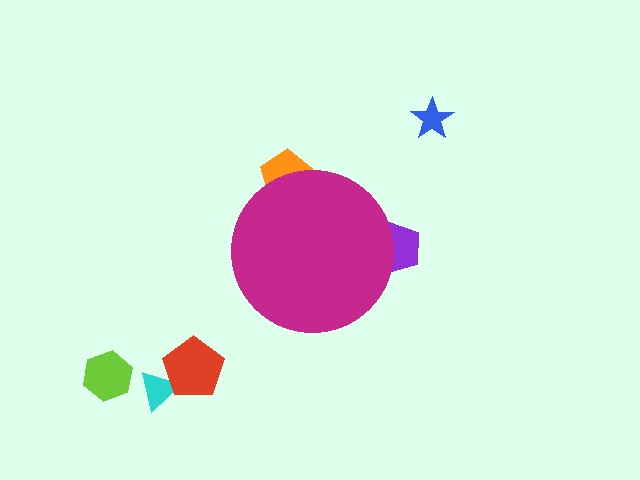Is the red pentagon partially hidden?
No, the red pentagon is fully visible.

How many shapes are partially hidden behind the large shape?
2 shapes are partially hidden.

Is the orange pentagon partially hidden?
Yes, the orange pentagon is partially hidden behind the magenta circle.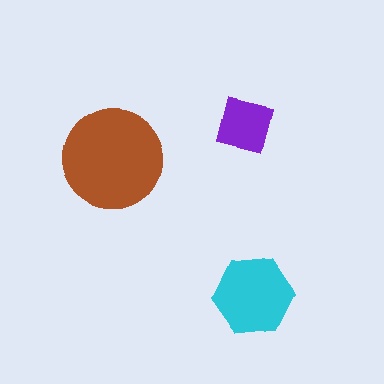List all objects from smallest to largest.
The purple square, the cyan hexagon, the brown circle.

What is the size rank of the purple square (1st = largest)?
3rd.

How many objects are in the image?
There are 3 objects in the image.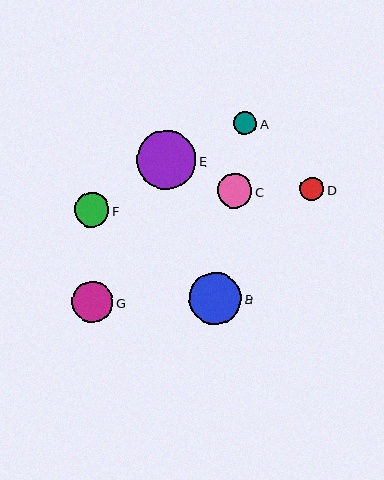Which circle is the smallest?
Circle A is the smallest with a size of approximately 23 pixels.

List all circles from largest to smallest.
From largest to smallest: E, B, G, C, F, D, A.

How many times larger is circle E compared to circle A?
Circle E is approximately 2.6 times the size of circle A.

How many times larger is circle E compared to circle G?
Circle E is approximately 1.4 times the size of circle G.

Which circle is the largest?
Circle E is the largest with a size of approximately 59 pixels.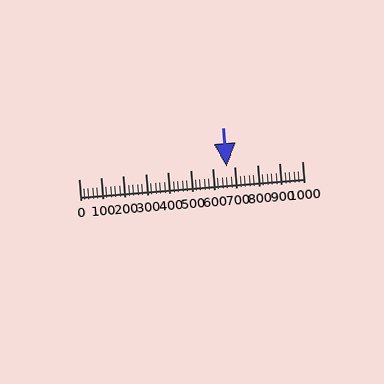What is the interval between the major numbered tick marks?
The major tick marks are spaced 100 units apart.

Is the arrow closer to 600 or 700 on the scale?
The arrow is closer to 700.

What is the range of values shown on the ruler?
The ruler shows values from 0 to 1000.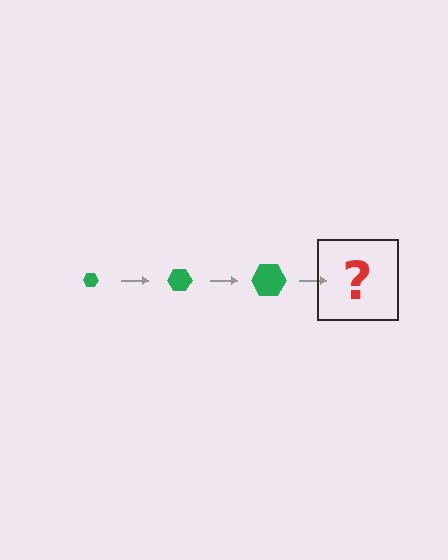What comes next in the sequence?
The next element should be a green hexagon, larger than the previous one.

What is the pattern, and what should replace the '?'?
The pattern is that the hexagon gets progressively larger each step. The '?' should be a green hexagon, larger than the previous one.